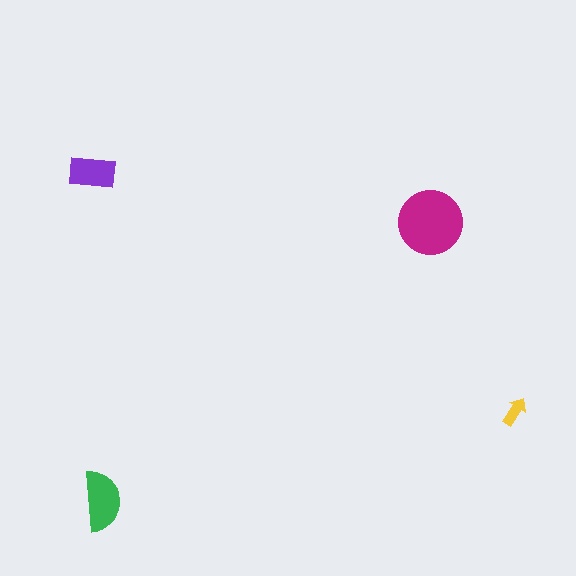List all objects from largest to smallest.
The magenta circle, the green semicircle, the purple rectangle, the yellow arrow.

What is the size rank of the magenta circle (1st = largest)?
1st.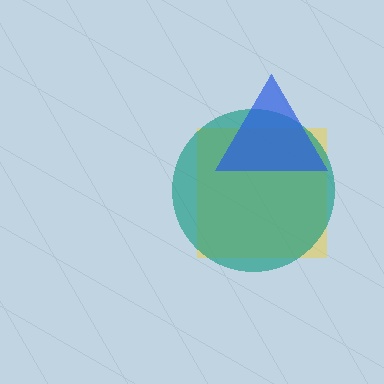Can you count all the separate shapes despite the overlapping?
Yes, there are 3 separate shapes.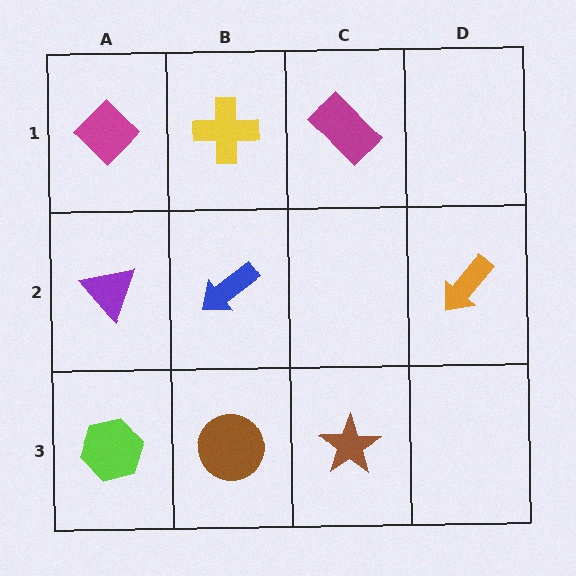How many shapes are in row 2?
3 shapes.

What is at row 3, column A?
A lime hexagon.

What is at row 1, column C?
A magenta rectangle.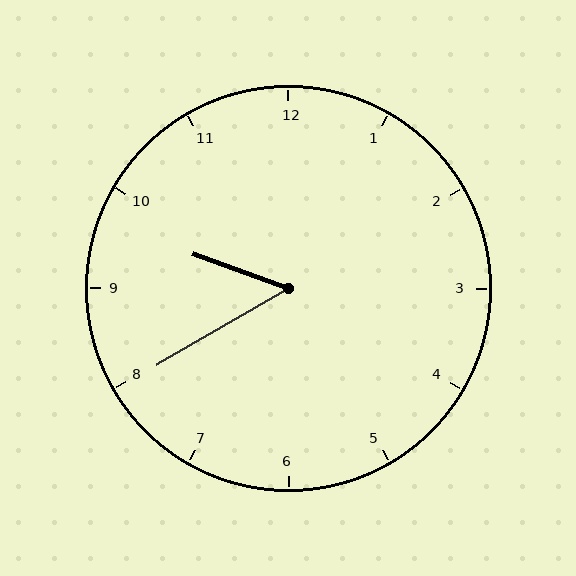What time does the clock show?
9:40.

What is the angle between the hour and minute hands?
Approximately 50 degrees.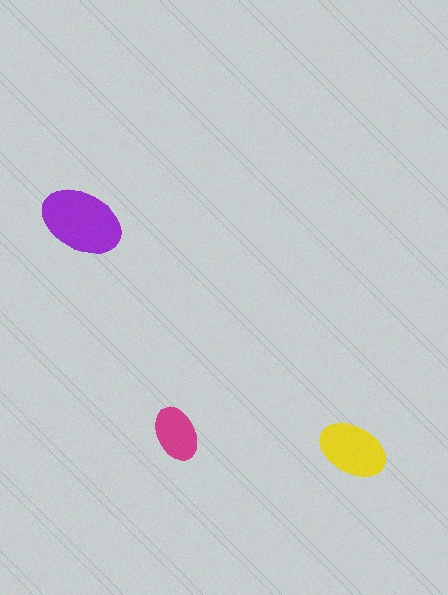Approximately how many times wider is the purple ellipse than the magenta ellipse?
About 1.5 times wider.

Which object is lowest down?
The yellow ellipse is bottommost.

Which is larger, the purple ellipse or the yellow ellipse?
The purple one.